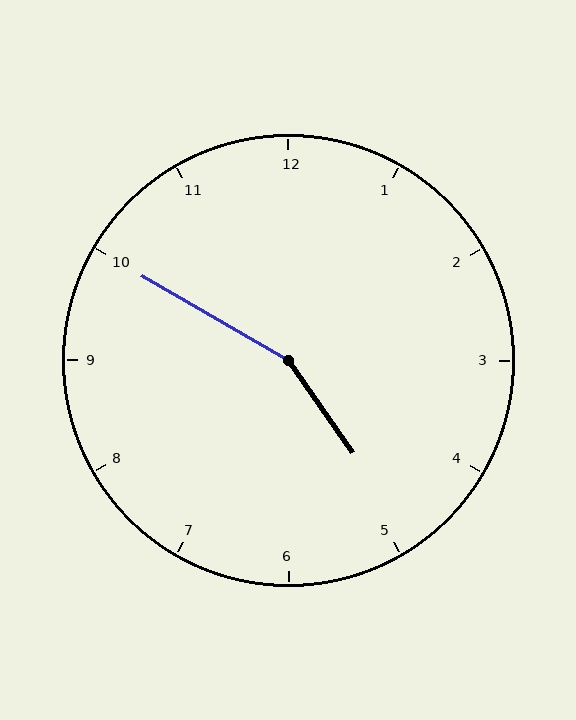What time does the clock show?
4:50.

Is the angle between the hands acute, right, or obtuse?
It is obtuse.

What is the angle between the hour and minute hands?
Approximately 155 degrees.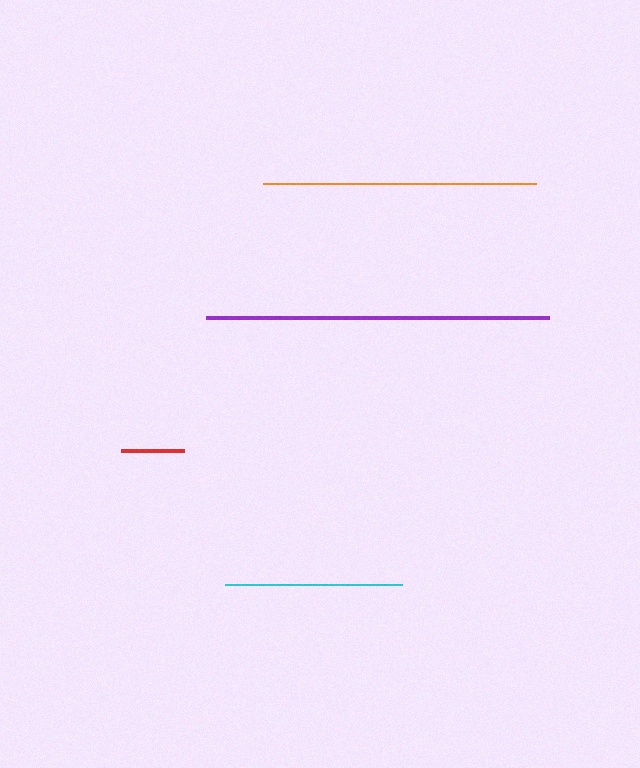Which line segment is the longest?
The purple line is the longest at approximately 343 pixels.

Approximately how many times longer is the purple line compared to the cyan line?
The purple line is approximately 1.9 times the length of the cyan line.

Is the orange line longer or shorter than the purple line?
The purple line is longer than the orange line.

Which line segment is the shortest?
The red line is the shortest at approximately 63 pixels.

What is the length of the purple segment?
The purple segment is approximately 343 pixels long.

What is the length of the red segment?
The red segment is approximately 63 pixels long.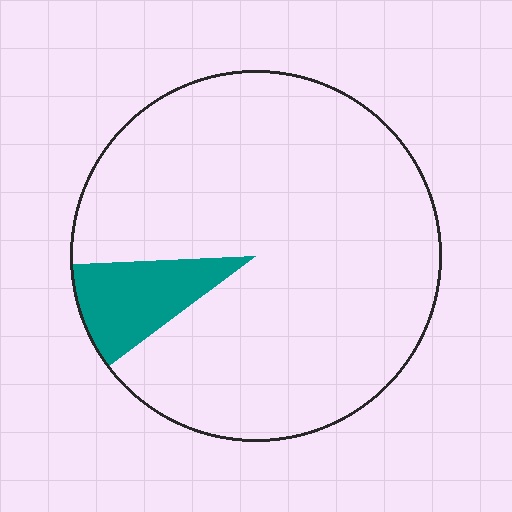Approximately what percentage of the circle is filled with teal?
Approximately 10%.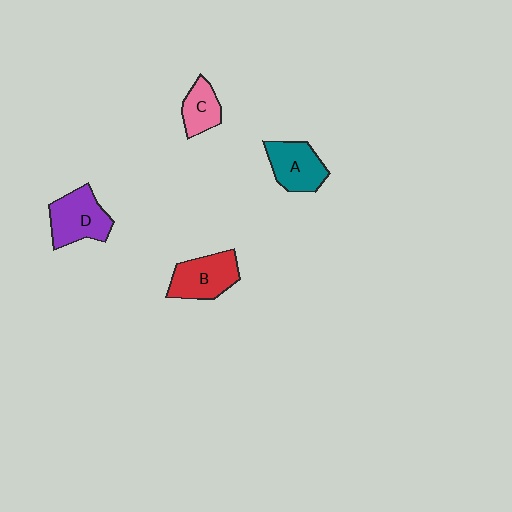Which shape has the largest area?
Shape D (purple).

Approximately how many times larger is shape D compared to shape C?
Approximately 1.6 times.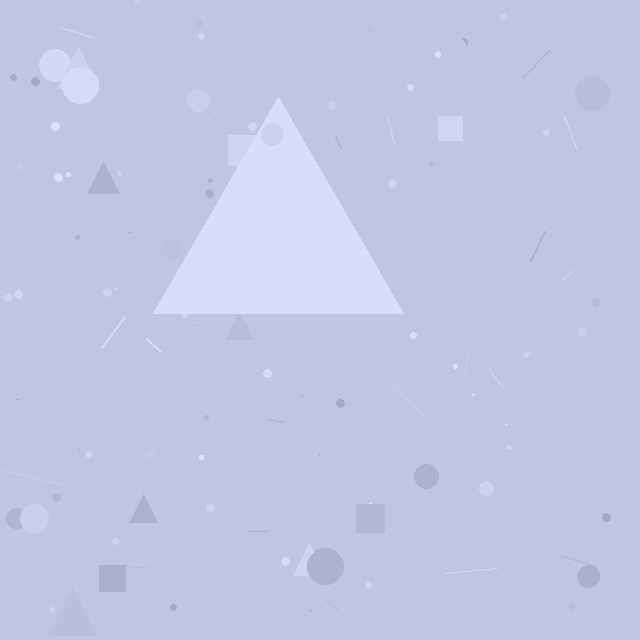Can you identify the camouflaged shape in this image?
The camouflaged shape is a triangle.